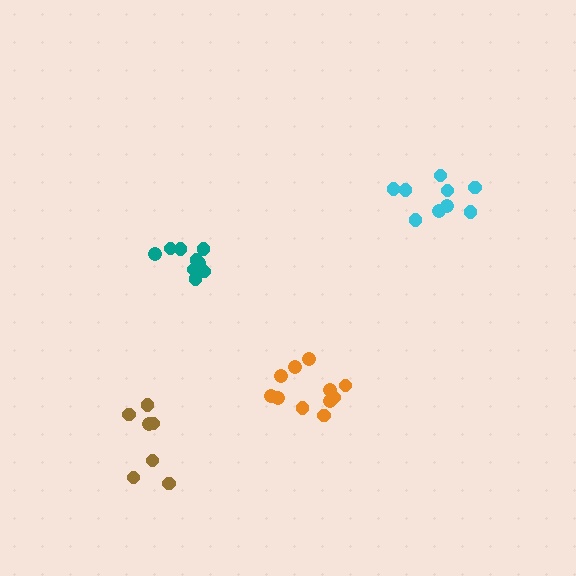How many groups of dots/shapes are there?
There are 4 groups.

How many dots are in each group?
Group 1: 10 dots, Group 2: 9 dots, Group 3: 7 dots, Group 4: 11 dots (37 total).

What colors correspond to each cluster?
The clusters are colored: teal, cyan, brown, orange.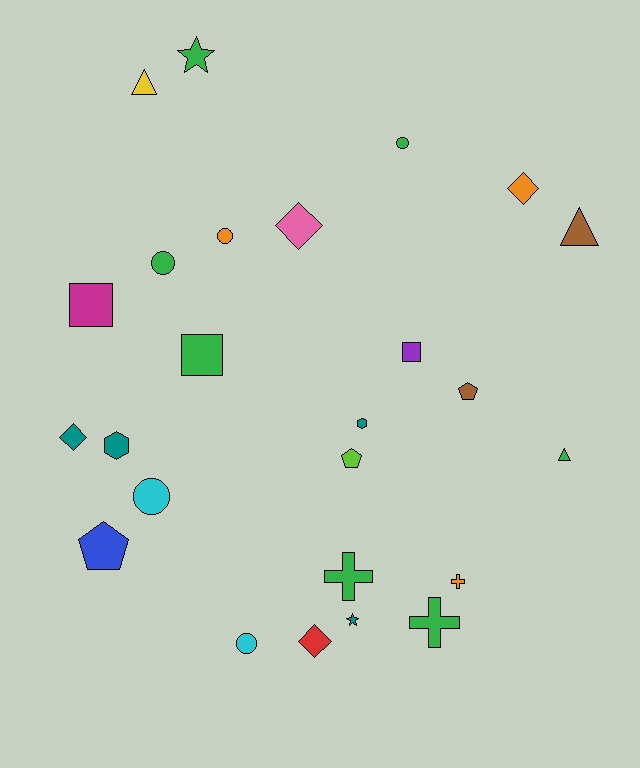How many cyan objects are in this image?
There are 2 cyan objects.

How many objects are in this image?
There are 25 objects.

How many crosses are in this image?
There are 3 crosses.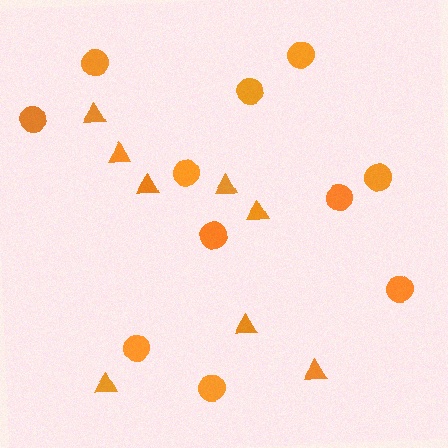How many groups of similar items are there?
There are 2 groups: one group of triangles (8) and one group of circles (11).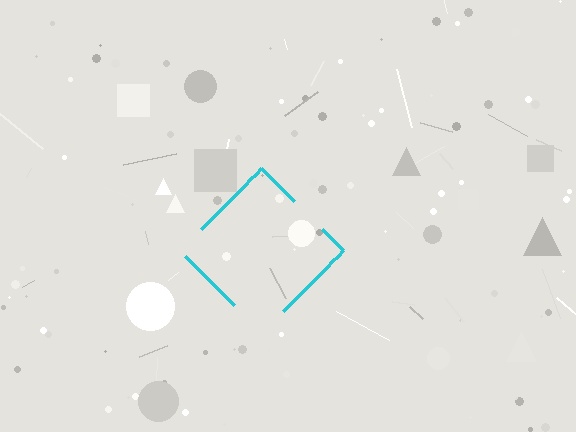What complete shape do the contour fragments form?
The contour fragments form a diamond.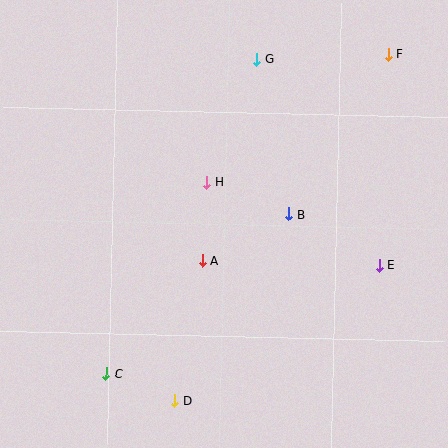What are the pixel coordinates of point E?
Point E is at (379, 265).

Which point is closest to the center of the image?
Point A at (202, 260) is closest to the center.